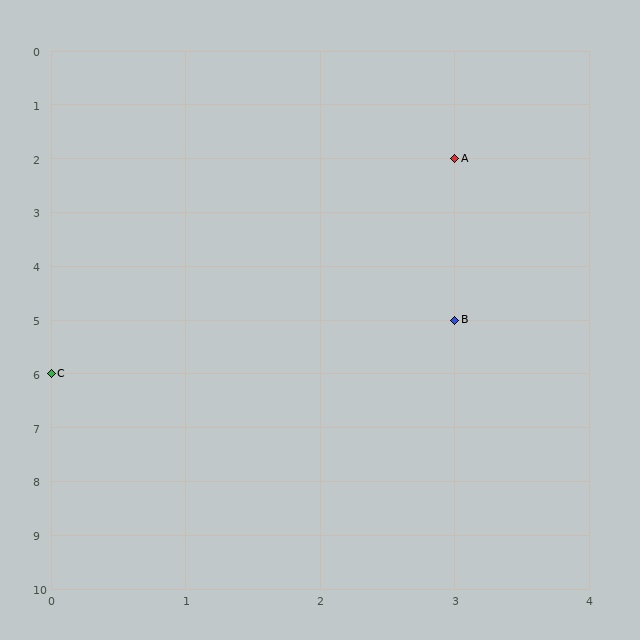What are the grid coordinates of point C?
Point C is at grid coordinates (0, 6).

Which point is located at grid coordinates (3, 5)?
Point B is at (3, 5).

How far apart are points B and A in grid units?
Points B and A are 3 rows apart.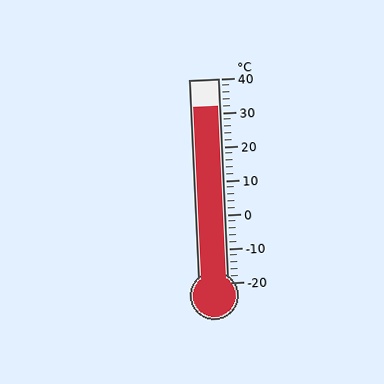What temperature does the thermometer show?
The thermometer shows approximately 32°C.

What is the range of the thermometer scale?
The thermometer scale ranges from -20°C to 40°C.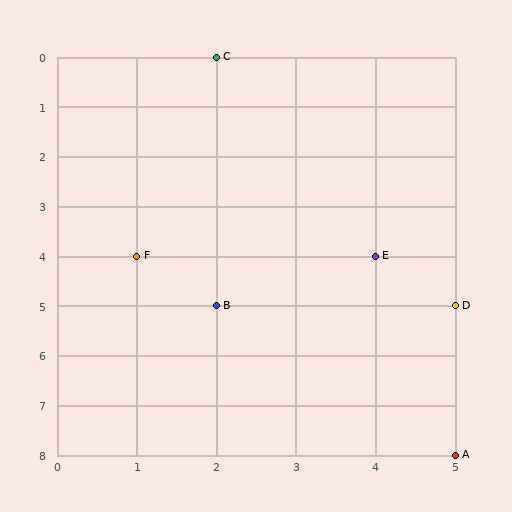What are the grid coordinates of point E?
Point E is at grid coordinates (4, 4).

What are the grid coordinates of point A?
Point A is at grid coordinates (5, 8).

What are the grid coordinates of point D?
Point D is at grid coordinates (5, 5).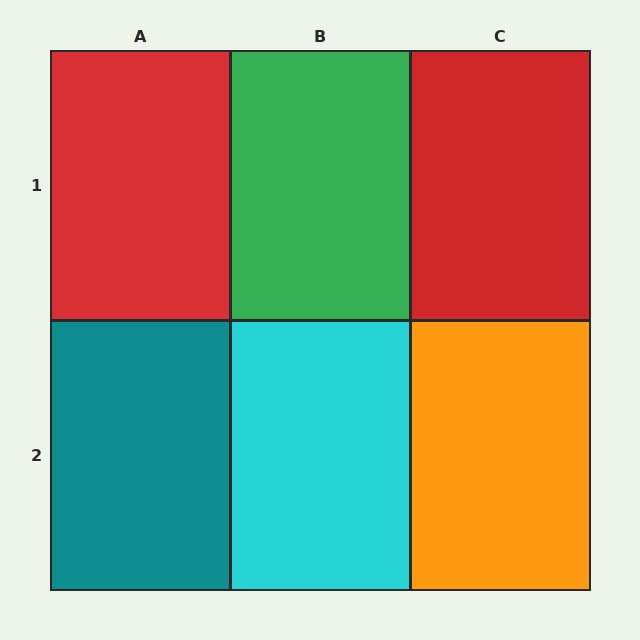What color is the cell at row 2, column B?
Cyan.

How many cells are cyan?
1 cell is cyan.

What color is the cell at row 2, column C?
Orange.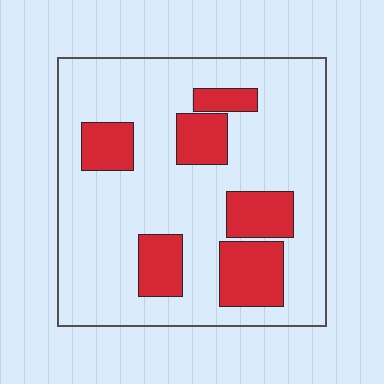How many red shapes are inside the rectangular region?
6.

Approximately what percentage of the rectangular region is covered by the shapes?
Approximately 25%.